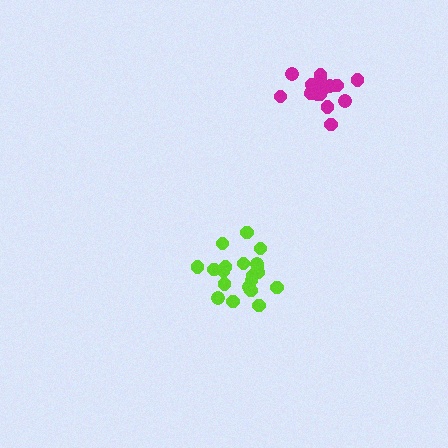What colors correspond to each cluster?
The clusters are colored: lime, magenta.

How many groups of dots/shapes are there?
There are 2 groups.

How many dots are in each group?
Group 1: 20 dots, Group 2: 17 dots (37 total).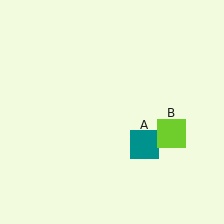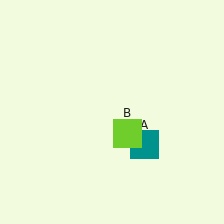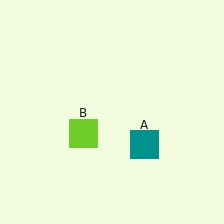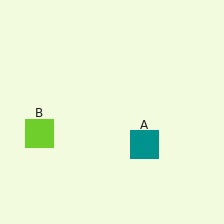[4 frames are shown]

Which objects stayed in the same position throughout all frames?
Teal square (object A) remained stationary.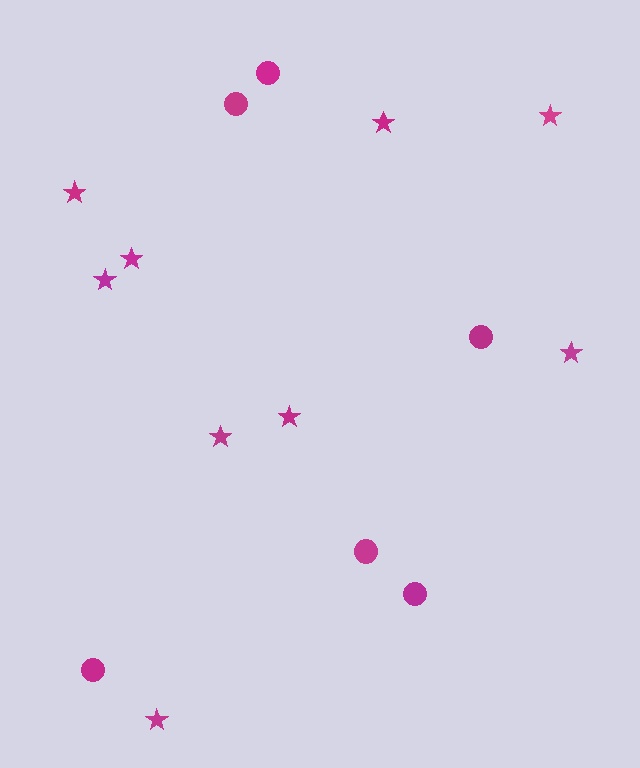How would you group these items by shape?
There are 2 groups: one group of circles (6) and one group of stars (9).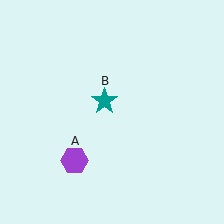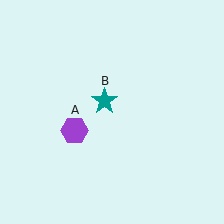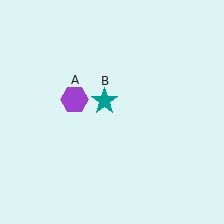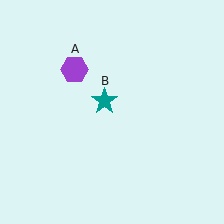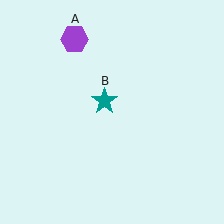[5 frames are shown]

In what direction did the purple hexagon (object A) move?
The purple hexagon (object A) moved up.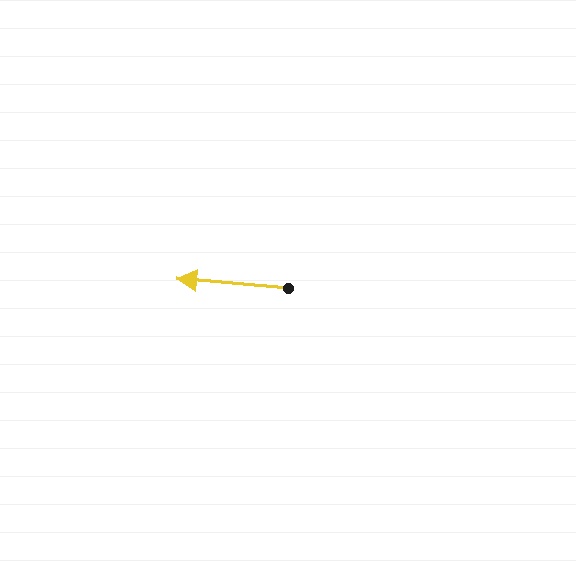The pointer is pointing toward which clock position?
Roughly 9 o'clock.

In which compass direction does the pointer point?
West.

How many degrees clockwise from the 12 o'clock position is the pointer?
Approximately 275 degrees.